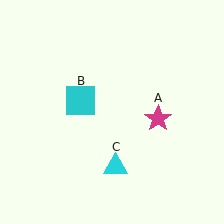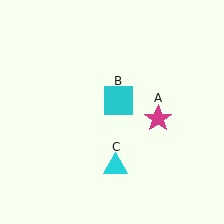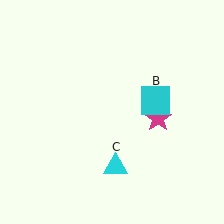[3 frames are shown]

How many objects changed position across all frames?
1 object changed position: cyan square (object B).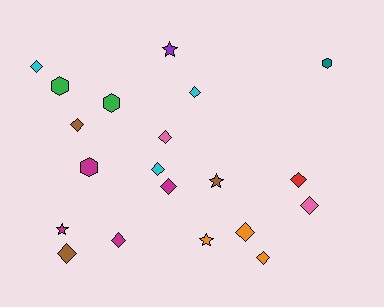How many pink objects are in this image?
There are 2 pink objects.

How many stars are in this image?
There are 4 stars.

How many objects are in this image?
There are 20 objects.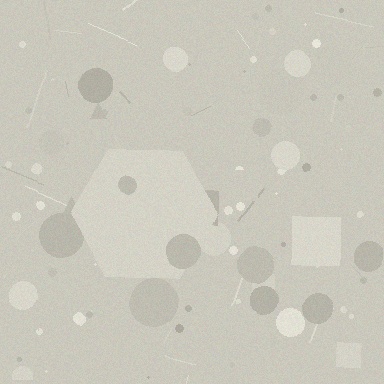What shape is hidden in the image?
A hexagon is hidden in the image.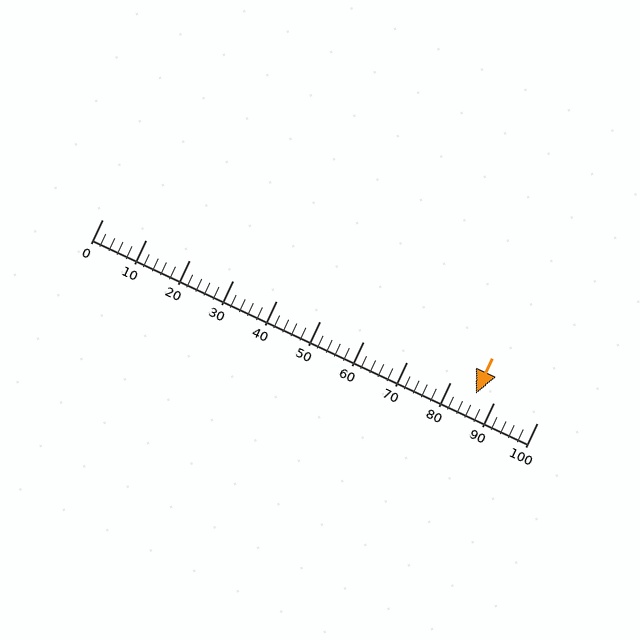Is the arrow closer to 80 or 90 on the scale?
The arrow is closer to 90.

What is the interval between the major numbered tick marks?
The major tick marks are spaced 10 units apart.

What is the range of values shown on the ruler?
The ruler shows values from 0 to 100.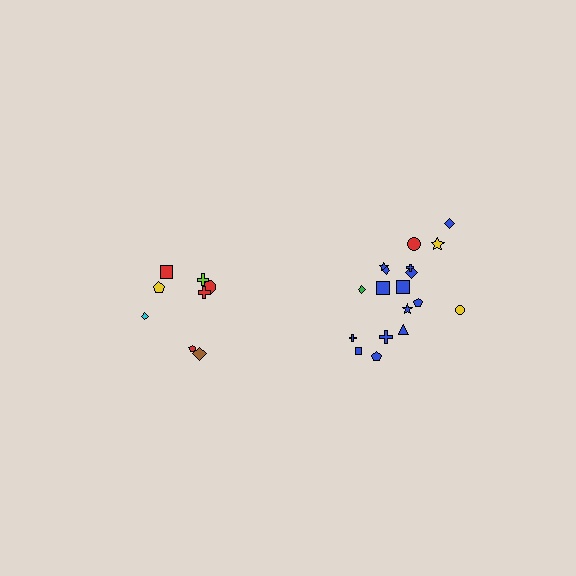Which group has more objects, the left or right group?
The right group.